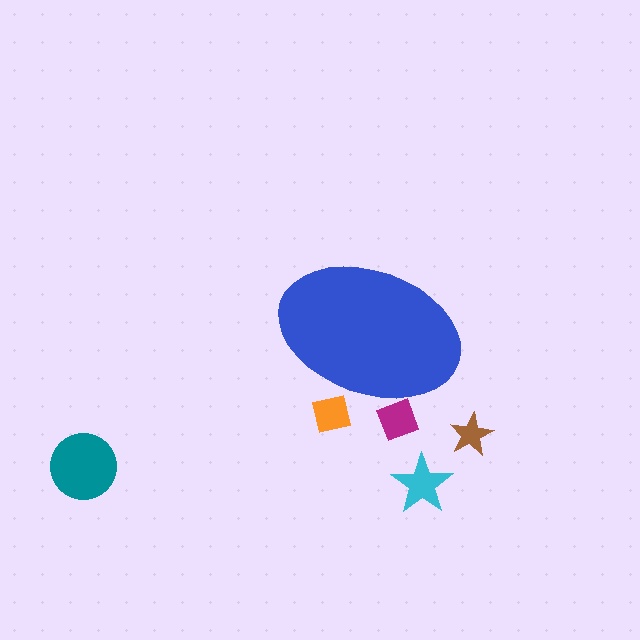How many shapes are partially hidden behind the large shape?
2 shapes are partially hidden.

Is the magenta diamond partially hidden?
Yes, the magenta diamond is partially hidden behind the blue ellipse.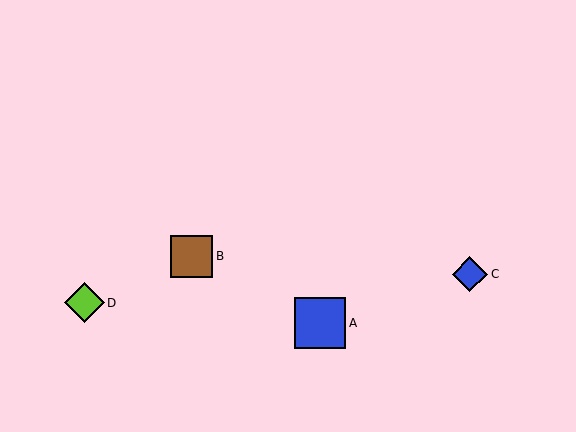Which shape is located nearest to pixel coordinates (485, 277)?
The blue diamond (labeled C) at (470, 274) is nearest to that location.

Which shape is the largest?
The blue square (labeled A) is the largest.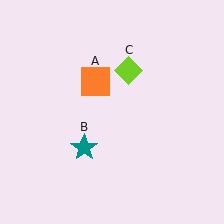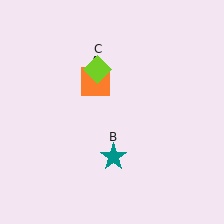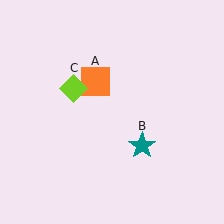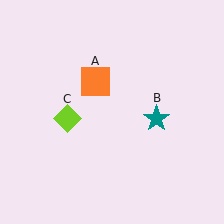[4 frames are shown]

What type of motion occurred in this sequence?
The teal star (object B), lime diamond (object C) rotated counterclockwise around the center of the scene.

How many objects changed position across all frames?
2 objects changed position: teal star (object B), lime diamond (object C).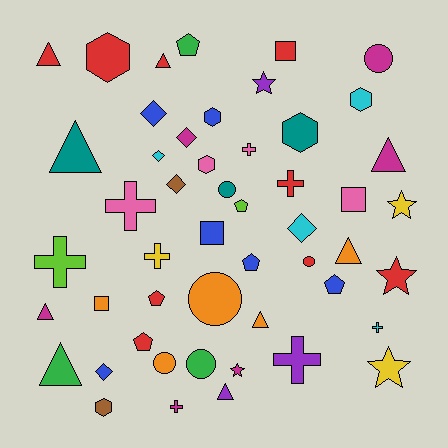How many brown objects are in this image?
There are 2 brown objects.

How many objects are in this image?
There are 50 objects.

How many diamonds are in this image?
There are 6 diamonds.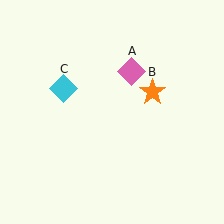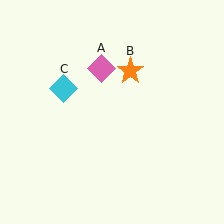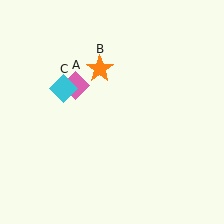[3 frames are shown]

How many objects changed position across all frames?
2 objects changed position: pink diamond (object A), orange star (object B).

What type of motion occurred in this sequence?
The pink diamond (object A), orange star (object B) rotated counterclockwise around the center of the scene.